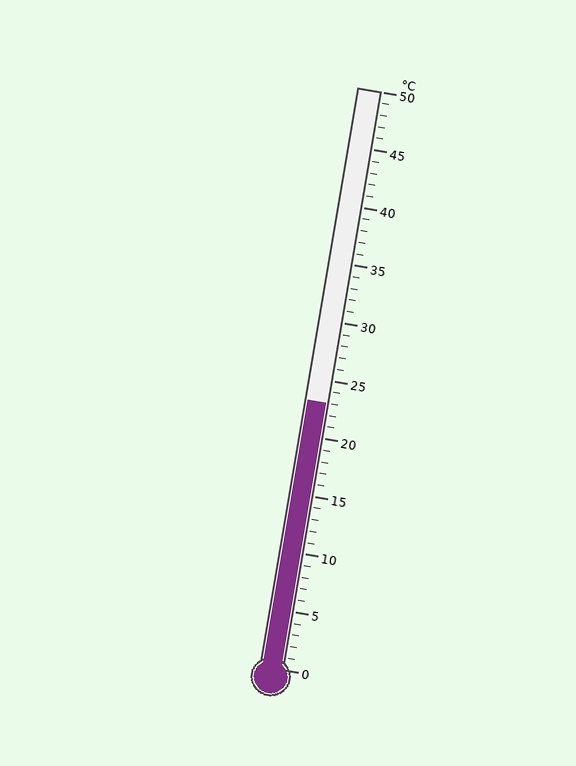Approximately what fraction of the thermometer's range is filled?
The thermometer is filled to approximately 45% of its range.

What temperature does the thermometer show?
The thermometer shows approximately 23°C.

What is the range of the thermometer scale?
The thermometer scale ranges from 0°C to 50°C.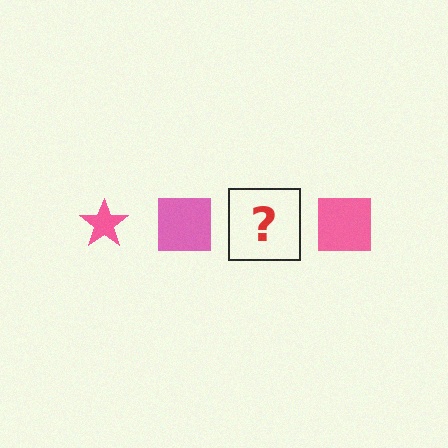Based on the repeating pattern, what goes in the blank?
The blank should be a pink star.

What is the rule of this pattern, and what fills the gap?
The rule is that the pattern cycles through star, square shapes in pink. The gap should be filled with a pink star.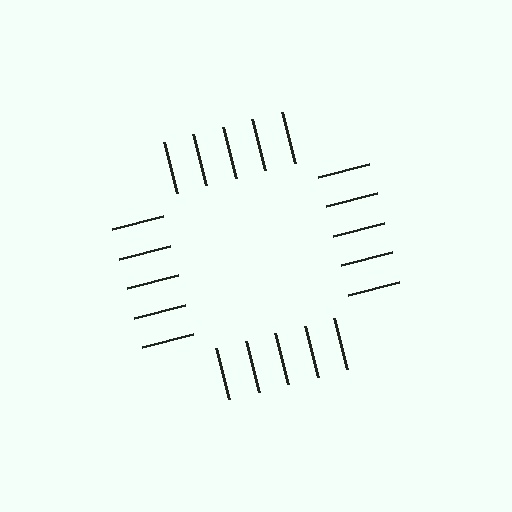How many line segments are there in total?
20 — 5 along each of the 4 edges.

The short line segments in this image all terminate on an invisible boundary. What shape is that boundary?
An illusory square — the line segments terminate on its edges but no continuous stroke is drawn.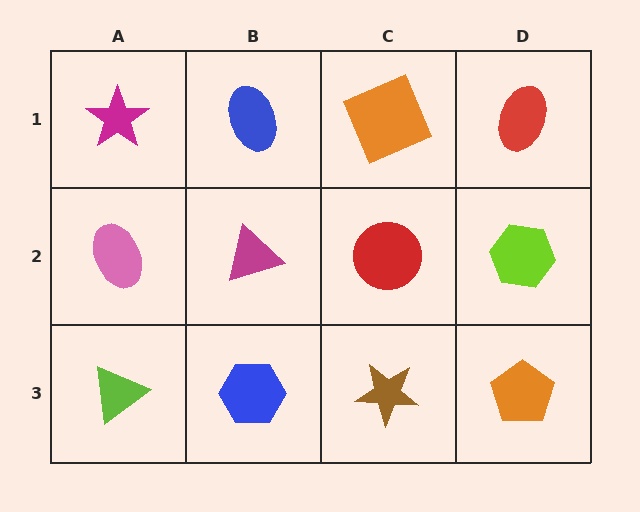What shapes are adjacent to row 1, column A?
A pink ellipse (row 2, column A), a blue ellipse (row 1, column B).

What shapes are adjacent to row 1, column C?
A red circle (row 2, column C), a blue ellipse (row 1, column B), a red ellipse (row 1, column D).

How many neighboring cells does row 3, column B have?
3.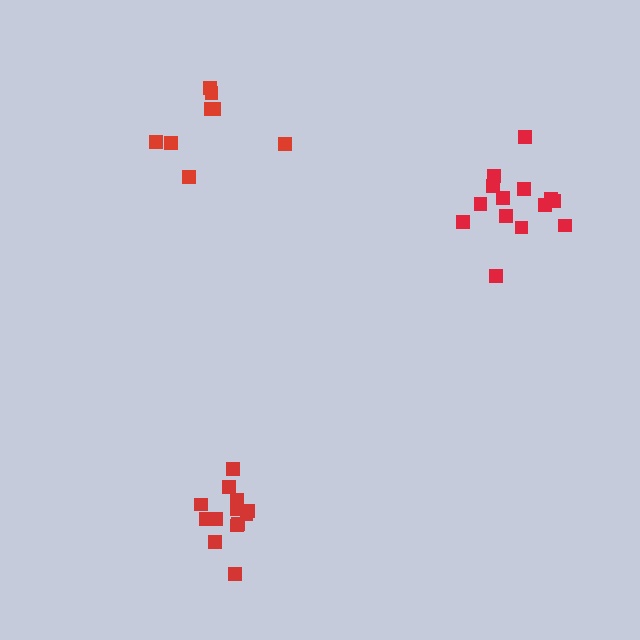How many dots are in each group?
Group 1: 13 dots, Group 2: 14 dots, Group 3: 8 dots (35 total).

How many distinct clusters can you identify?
There are 3 distinct clusters.